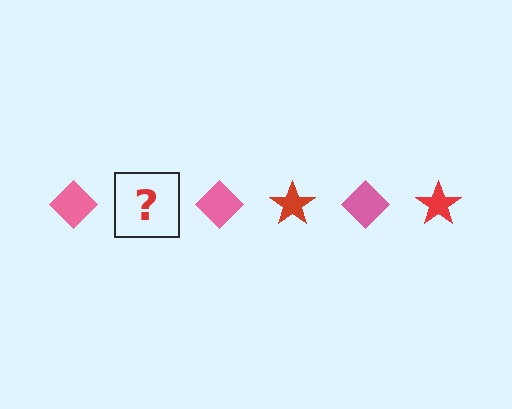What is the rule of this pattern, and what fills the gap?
The rule is that the pattern alternates between pink diamond and red star. The gap should be filled with a red star.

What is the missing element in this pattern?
The missing element is a red star.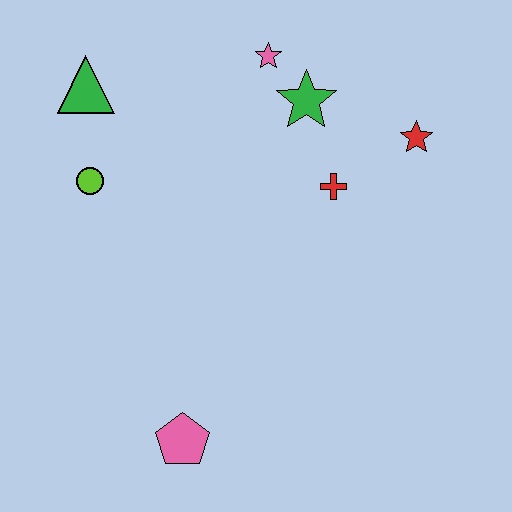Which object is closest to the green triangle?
The lime circle is closest to the green triangle.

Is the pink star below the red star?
No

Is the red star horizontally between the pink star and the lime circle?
No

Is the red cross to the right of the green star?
Yes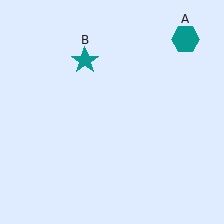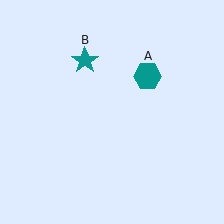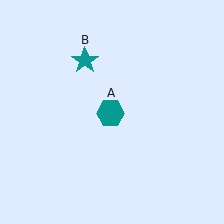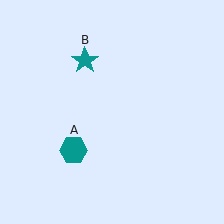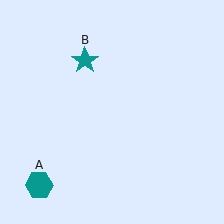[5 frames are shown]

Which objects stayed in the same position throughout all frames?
Teal star (object B) remained stationary.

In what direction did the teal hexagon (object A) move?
The teal hexagon (object A) moved down and to the left.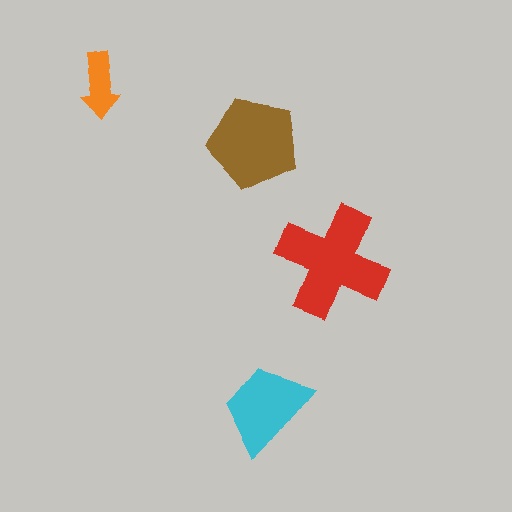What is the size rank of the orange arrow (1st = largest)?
4th.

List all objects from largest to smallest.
The red cross, the brown pentagon, the cyan trapezoid, the orange arrow.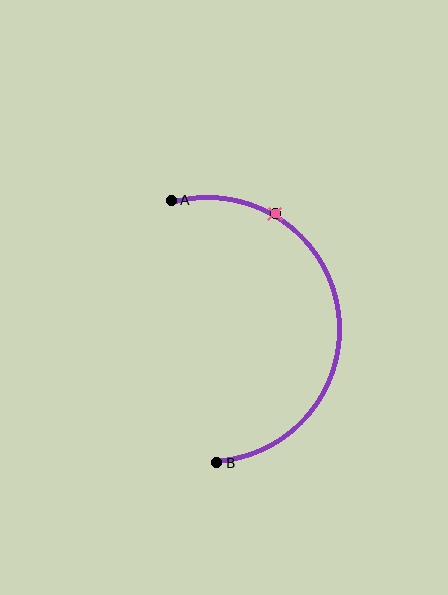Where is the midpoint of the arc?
The arc midpoint is the point on the curve farthest from the straight line joining A and B. It sits to the right of that line.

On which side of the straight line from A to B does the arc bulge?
The arc bulges to the right of the straight line connecting A and B.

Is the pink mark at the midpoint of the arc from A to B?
No. The pink mark lies on the arc but is closer to endpoint A. The arc midpoint would be at the point on the curve equidistant along the arc from both A and B.